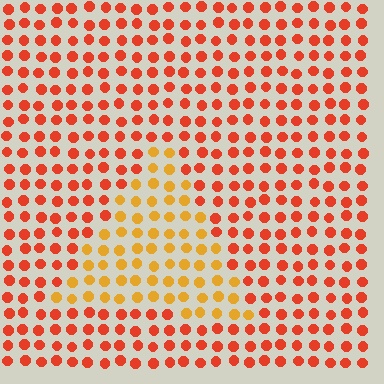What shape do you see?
I see a triangle.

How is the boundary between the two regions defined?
The boundary is defined purely by a slight shift in hue (about 33 degrees). Spacing, size, and orientation are identical on both sides.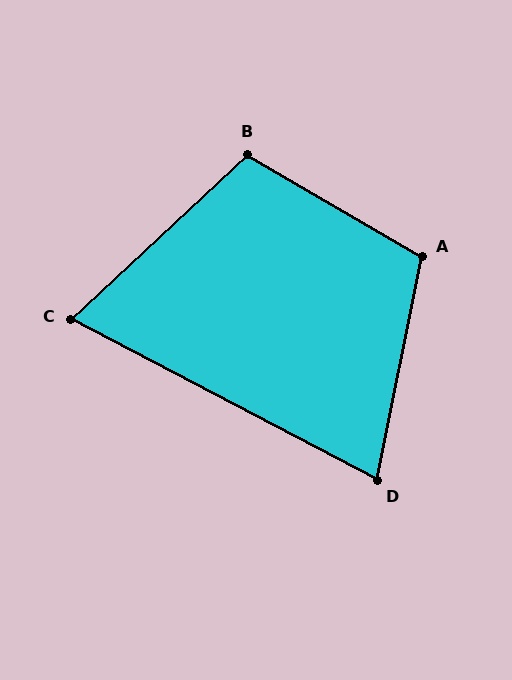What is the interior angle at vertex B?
Approximately 106 degrees (obtuse).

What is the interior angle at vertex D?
Approximately 74 degrees (acute).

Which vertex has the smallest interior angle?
C, at approximately 71 degrees.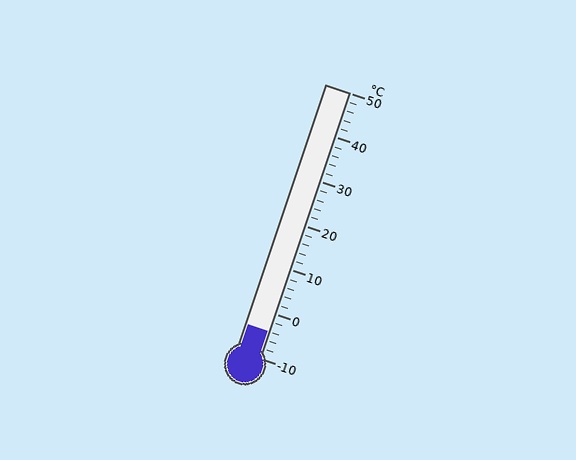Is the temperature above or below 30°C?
The temperature is below 30°C.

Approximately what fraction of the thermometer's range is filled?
The thermometer is filled to approximately 10% of its range.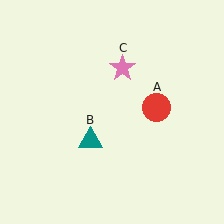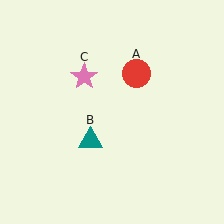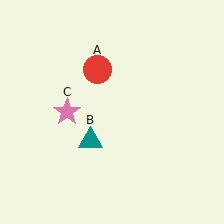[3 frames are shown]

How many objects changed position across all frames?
2 objects changed position: red circle (object A), pink star (object C).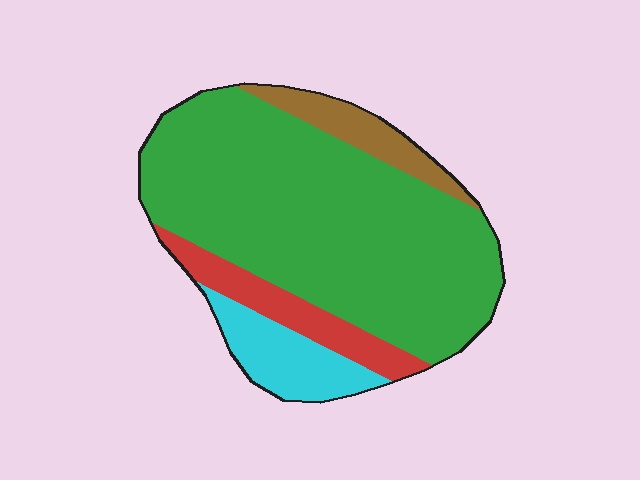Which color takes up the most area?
Green, at roughly 70%.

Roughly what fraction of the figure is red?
Red covers about 10% of the figure.